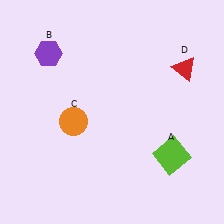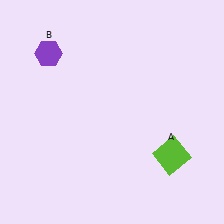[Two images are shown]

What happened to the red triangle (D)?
The red triangle (D) was removed in Image 2. It was in the top-right area of Image 1.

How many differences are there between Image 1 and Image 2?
There are 2 differences between the two images.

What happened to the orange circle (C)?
The orange circle (C) was removed in Image 2. It was in the bottom-left area of Image 1.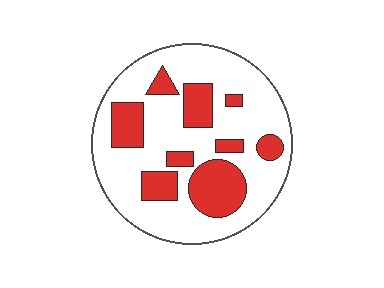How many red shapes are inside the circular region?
9.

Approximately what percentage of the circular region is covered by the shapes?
Approximately 30%.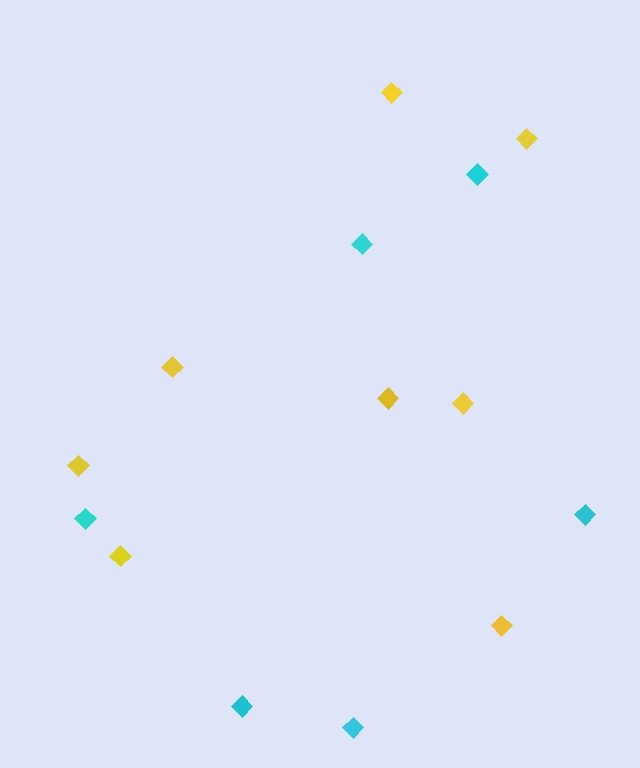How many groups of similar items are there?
There are 2 groups: one group of cyan diamonds (6) and one group of yellow diamonds (8).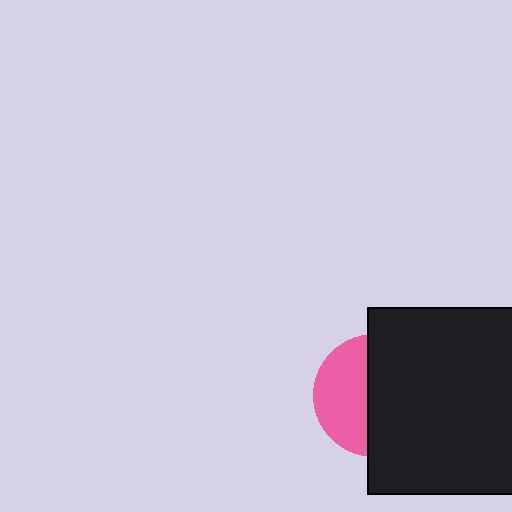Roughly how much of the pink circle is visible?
A small part of it is visible (roughly 42%).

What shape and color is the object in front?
The object in front is a black square.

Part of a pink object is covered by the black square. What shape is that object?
It is a circle.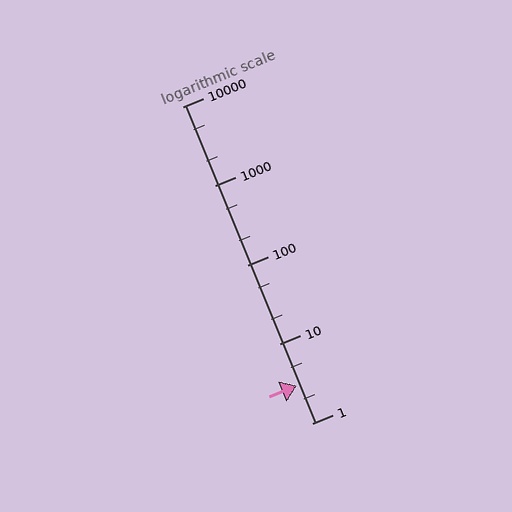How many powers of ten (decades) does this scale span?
The scale spans 4 decades, from 1 to 10000.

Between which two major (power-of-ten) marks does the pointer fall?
The pointer is between 1 and 10.